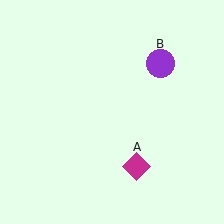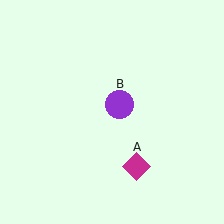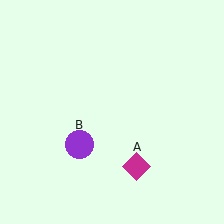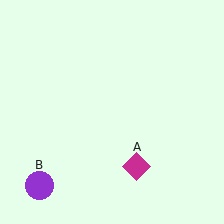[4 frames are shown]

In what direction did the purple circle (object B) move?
The purple circle (object B) moved down and to the left.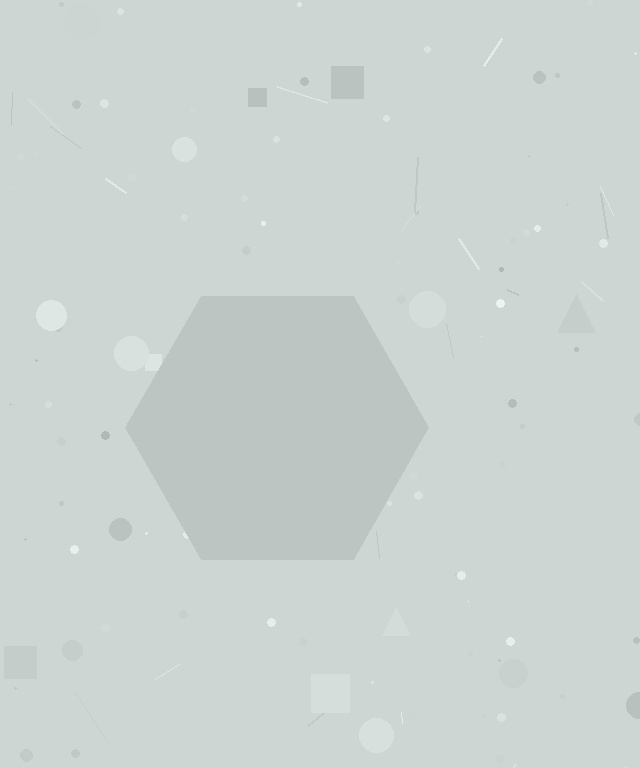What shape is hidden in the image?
A hexagon is hidden in the image.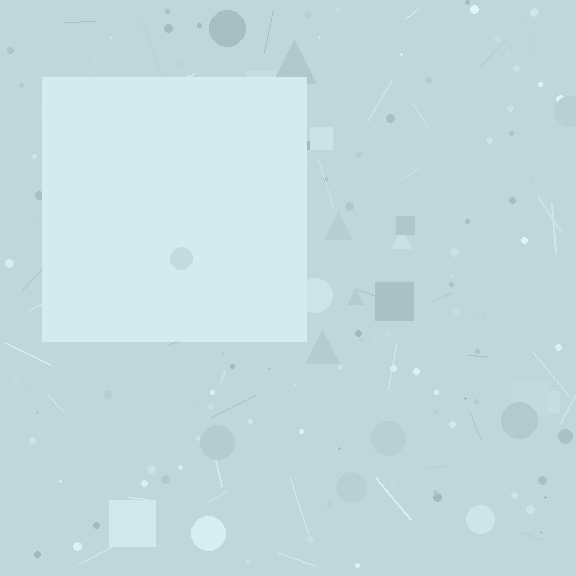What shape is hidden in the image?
A square is hidden in the image.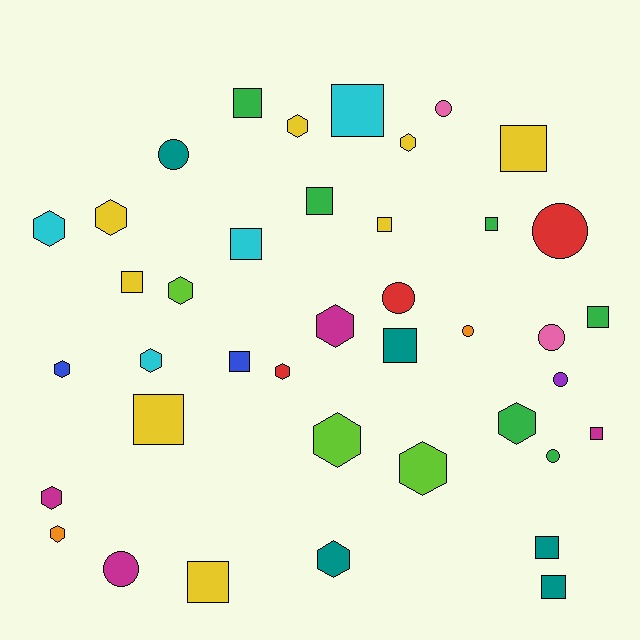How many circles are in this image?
There are 9 circles.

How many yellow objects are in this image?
There are 8 yellow objects.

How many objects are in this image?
There are 40 objects.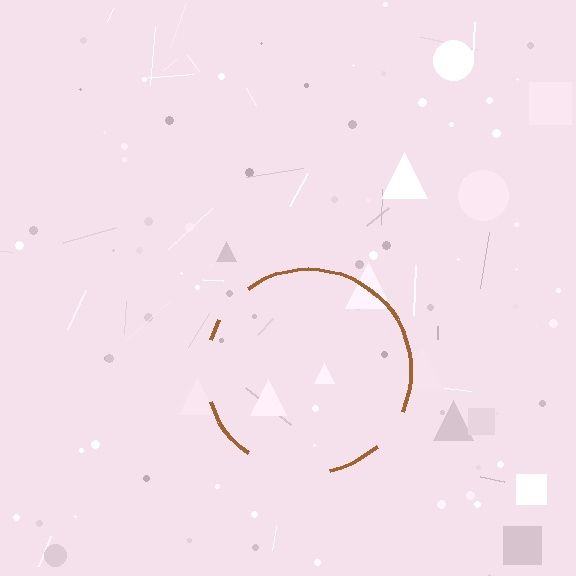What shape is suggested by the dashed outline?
The dashed outline suggests a circle.